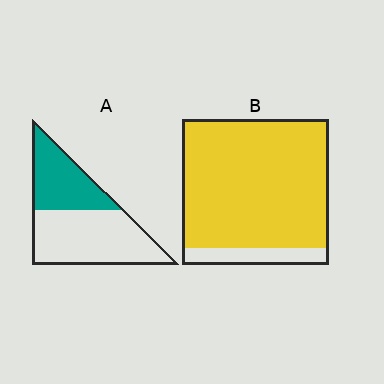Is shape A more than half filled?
No.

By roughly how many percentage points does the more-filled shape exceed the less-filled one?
By roughly 50 percentage points (B over A).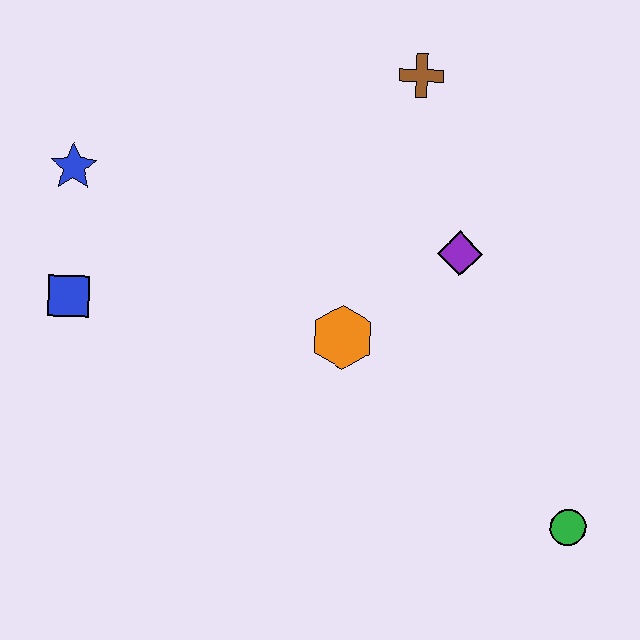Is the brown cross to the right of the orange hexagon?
Yes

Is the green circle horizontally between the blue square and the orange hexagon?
No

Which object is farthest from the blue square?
The green circle is farthest from the blue square.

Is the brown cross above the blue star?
Yes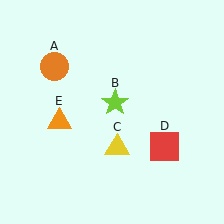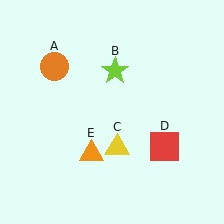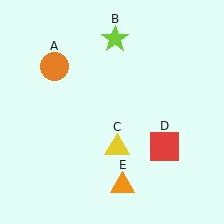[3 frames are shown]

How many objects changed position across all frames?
2 objects changed position: lime star (object B), orange triangle (object E).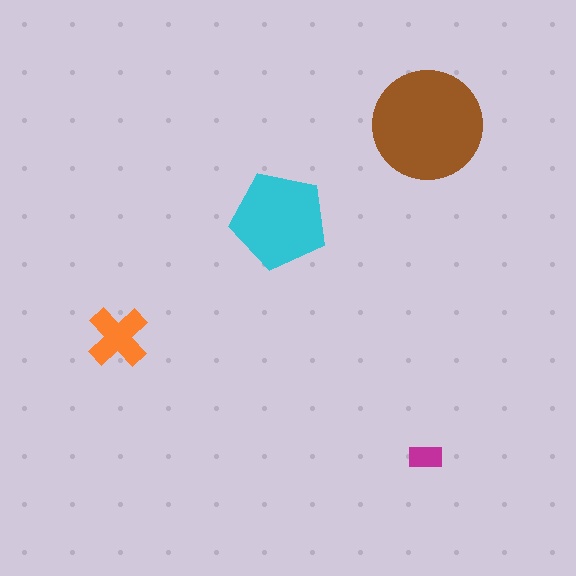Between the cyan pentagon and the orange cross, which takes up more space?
The cyan pentagon.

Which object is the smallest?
The magenta rectangle.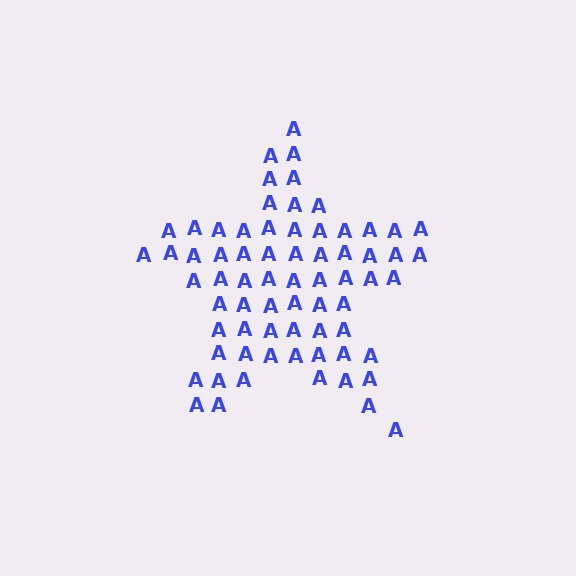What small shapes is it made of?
It is made of small letter A's.